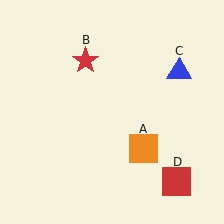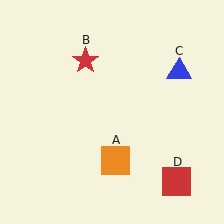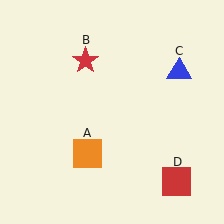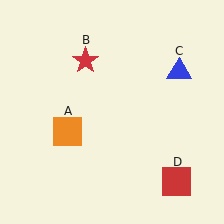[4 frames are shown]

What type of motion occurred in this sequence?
The orange square (object A) rotated clockwise around the center of the scene.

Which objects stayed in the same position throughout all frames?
Red star (object B) and blue triangle (object C) and red square (object D) remained stationary.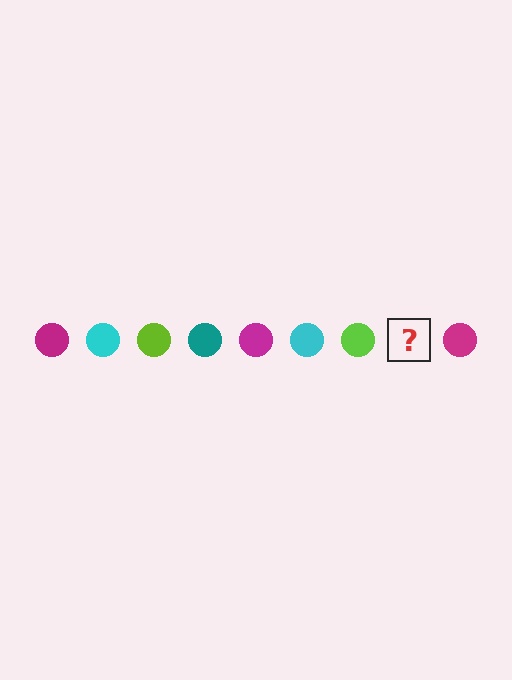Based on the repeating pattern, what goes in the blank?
The blank should be a teal circle.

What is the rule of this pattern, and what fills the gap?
The rule is that the pattern cycles through magenta, cyan, lime, teal circles. The gap should be filled with a teal circle.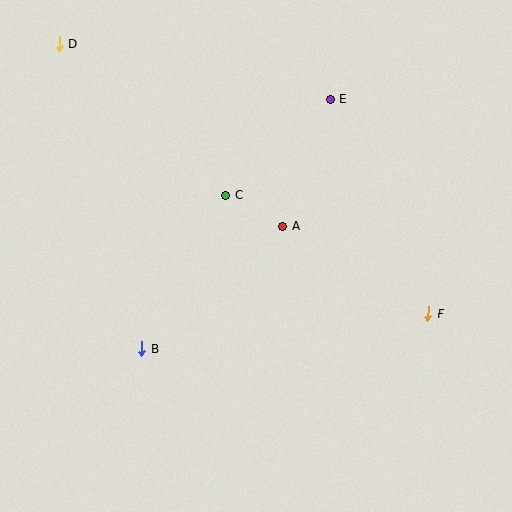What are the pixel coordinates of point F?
Point F is at (428, 313).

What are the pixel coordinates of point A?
Point A is at (283, 227).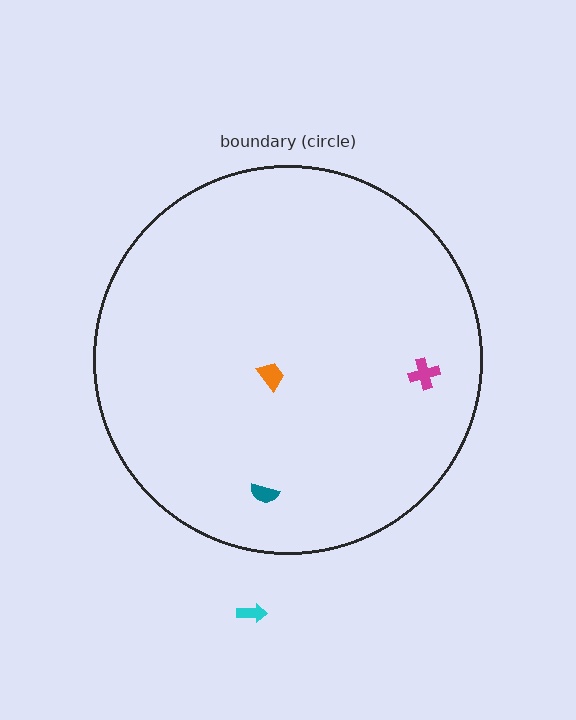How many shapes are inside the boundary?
3 inside, 1 outside.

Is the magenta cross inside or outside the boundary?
Inside.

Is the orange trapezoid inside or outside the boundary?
Inside.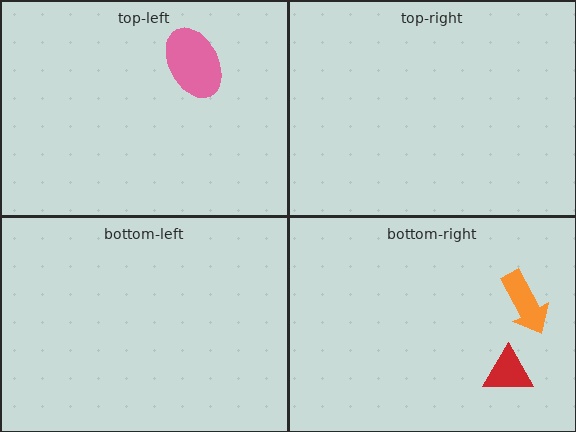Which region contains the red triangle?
The bottom-right region.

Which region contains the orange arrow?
The bottom-right region.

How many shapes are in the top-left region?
1.